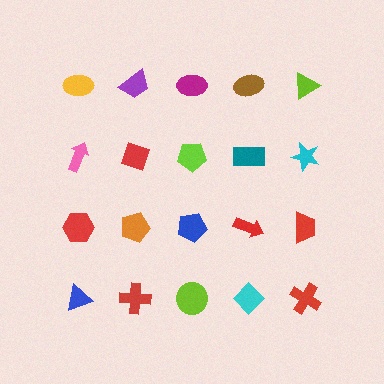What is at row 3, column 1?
A red hexagon.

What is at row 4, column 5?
A red cross.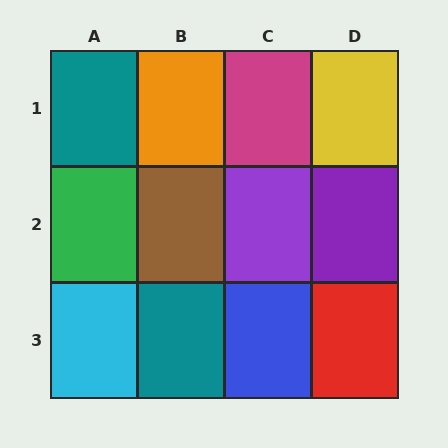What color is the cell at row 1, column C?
Magenta.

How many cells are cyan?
1 cell is cyan.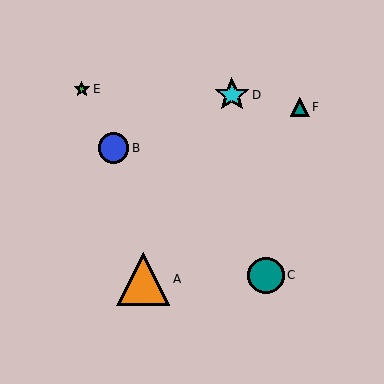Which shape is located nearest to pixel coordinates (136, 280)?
The orange triangle (labeled A) at (143, 279) is nearest to that location.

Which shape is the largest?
The orange triangle (labeled A) is the largest.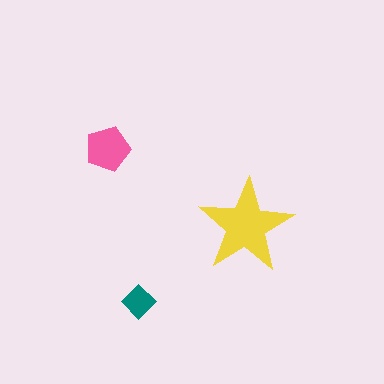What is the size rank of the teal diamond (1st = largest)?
3rd.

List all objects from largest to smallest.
The yellow star, the pink pentagon, the teal diamond.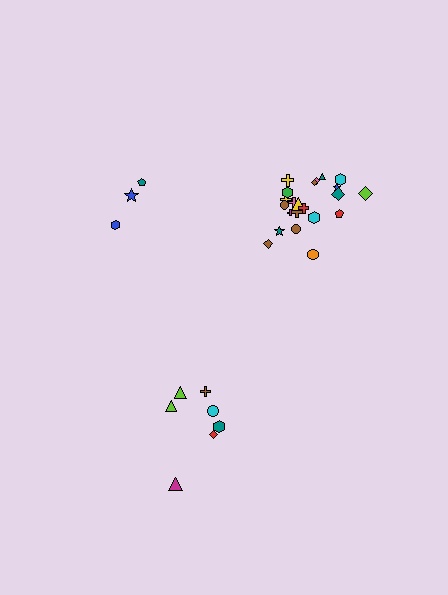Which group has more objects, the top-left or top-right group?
The top-right group.